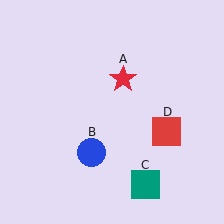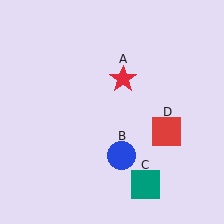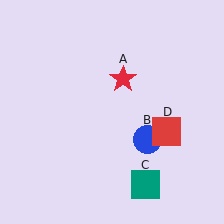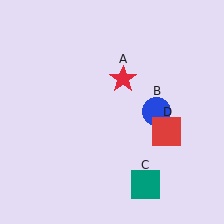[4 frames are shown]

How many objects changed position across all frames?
1 object changed position: blue circle (object B).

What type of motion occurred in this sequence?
The blue circle (object B) rotated counterclockwise around the center of the scene.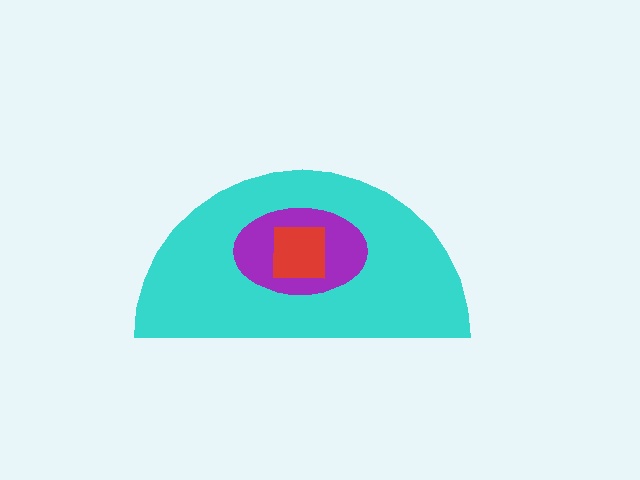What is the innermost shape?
The red square.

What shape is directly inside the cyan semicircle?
The purple ellipse.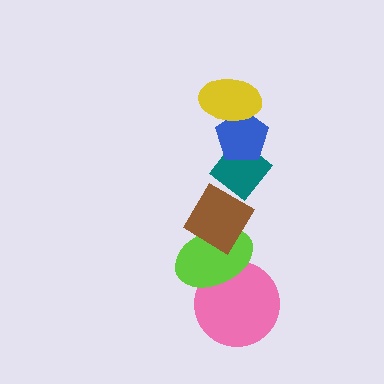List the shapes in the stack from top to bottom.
From top to bottom: the yellow ellipse, the blue pentagon, the teal diamond, the brown diamond, the lime ellipse, the pink circle.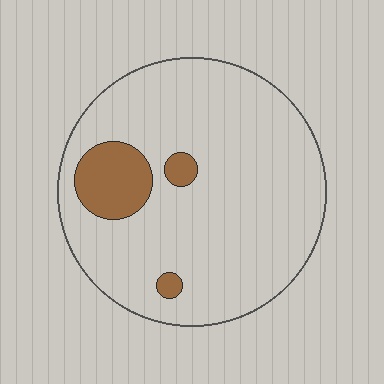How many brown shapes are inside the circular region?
3.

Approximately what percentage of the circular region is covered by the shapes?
Approximately 10%.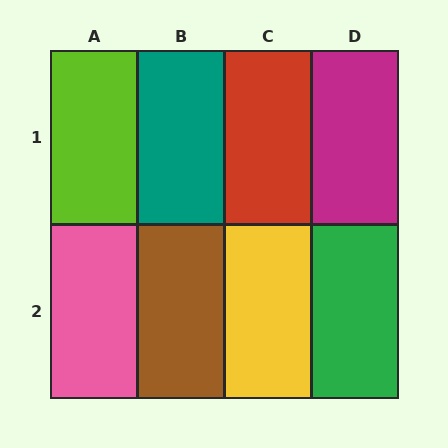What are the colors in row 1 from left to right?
Lime, teal, red, magenta.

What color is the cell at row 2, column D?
Green.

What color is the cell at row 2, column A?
Pink.